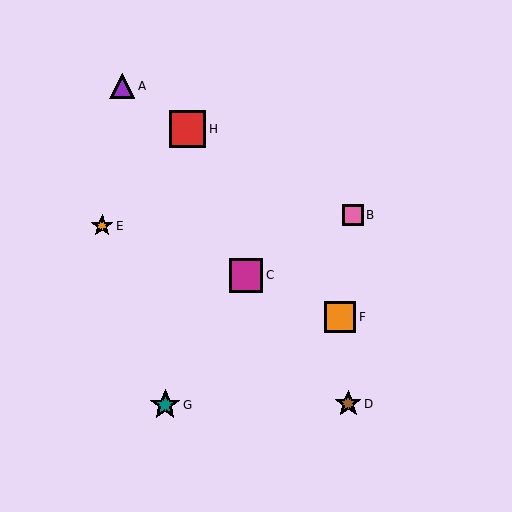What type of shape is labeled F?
Shape F is an orange square.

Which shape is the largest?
The red square (labeled H) is the largest.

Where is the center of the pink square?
The center of the pink square is at (353, 215).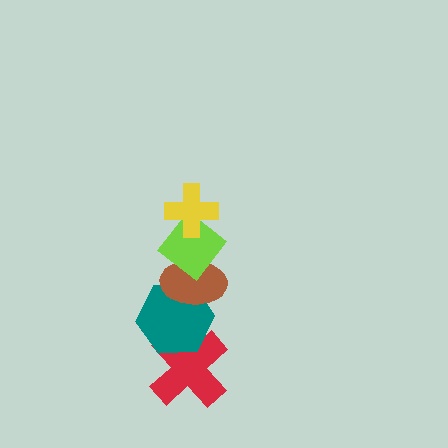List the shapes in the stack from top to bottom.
From top to bottom: the yellow cross, the lime diamond, the brown ellipse, the teal hexagon, the red cross.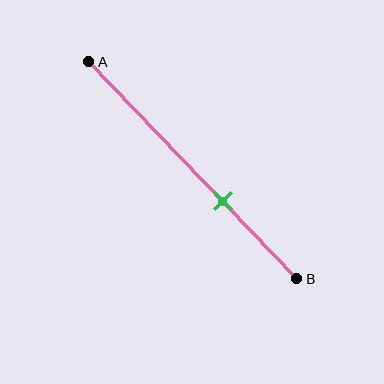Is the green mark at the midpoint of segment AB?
No, the mark is at about 65% from A, not at the 50% midpoint.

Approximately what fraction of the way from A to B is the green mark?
The green mark is approximately 65% of the way from A to B.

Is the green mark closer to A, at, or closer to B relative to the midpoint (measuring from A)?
The green mark is closer to point B than the midpoint of segment AB.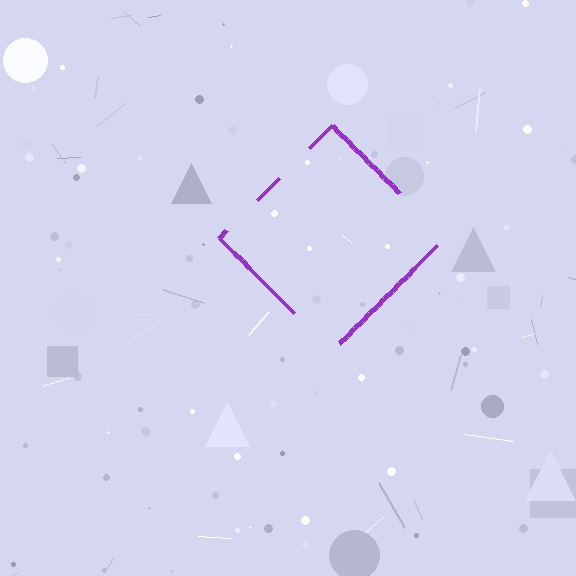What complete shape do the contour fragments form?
The contour fragments form a diamond.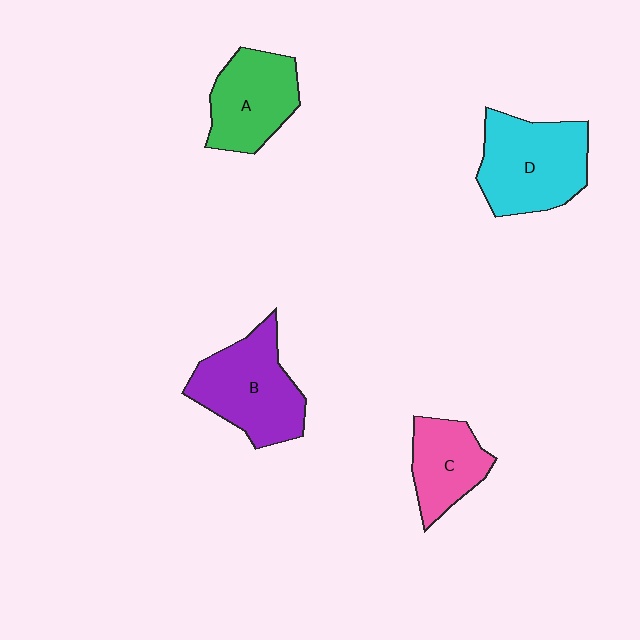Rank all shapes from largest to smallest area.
From largest to smallest: D (cyan), B (purple), A (green), C (pink).